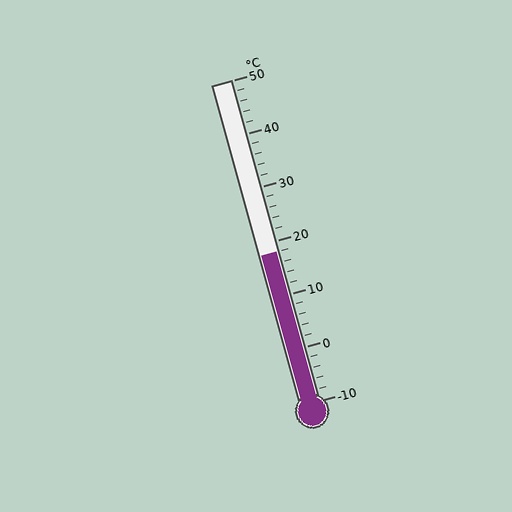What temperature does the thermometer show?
The thermometer shows approximately 18°C.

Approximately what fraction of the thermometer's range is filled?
The thermometer is filled to approximately 45% of its range.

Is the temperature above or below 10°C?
The temperature is above 10°C.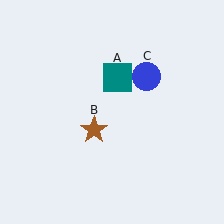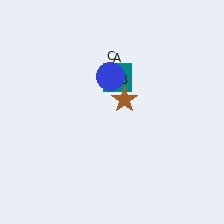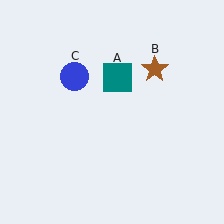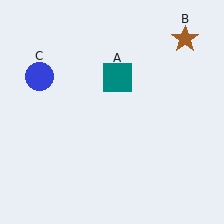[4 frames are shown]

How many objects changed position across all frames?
2 objects changed position: brown star (object B), blue circle (object C).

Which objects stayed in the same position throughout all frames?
Teal square (object A) remained stationary.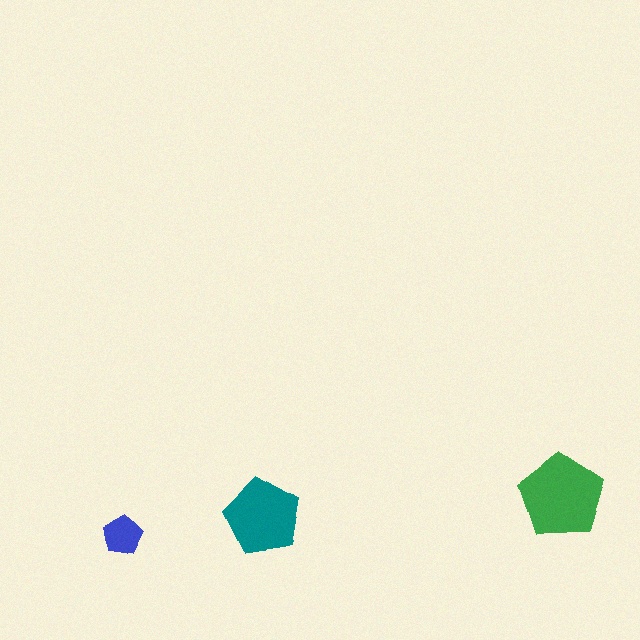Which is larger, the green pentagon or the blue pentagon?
The green one.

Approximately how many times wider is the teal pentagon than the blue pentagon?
About 2 times wider.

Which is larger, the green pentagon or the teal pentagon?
The green one.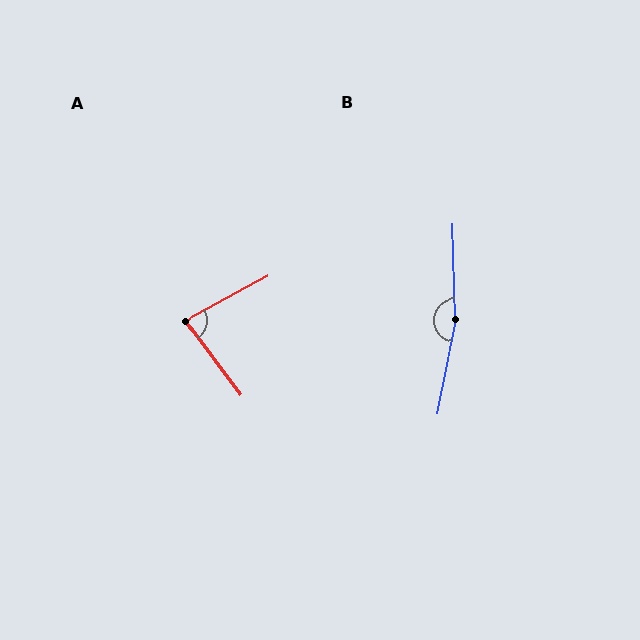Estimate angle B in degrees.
Approximately 167 degrees.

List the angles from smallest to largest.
A (82°), B (167°).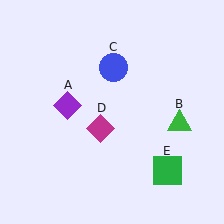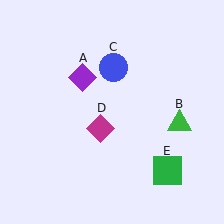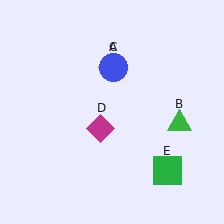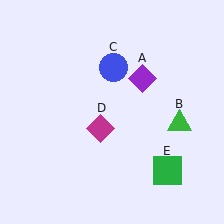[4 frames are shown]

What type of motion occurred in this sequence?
The purple diamond (object A) rotated clockwise around the center of the scene.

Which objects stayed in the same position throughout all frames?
Green triangle (object B) and blue circle (object C) and magenta diamond (object D) and green square (object E) remained stationary.